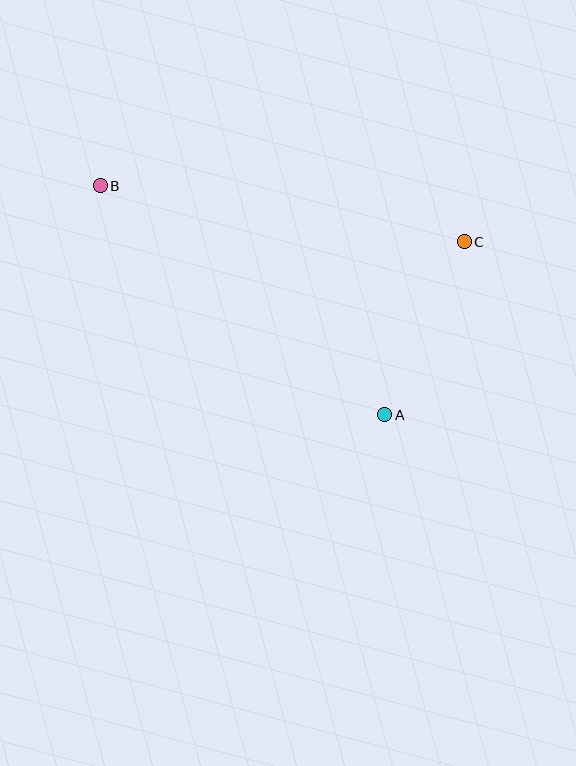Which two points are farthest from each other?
Points B and C are farthest from each other.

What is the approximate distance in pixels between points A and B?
The distance between A and B is approximately 365 pixels.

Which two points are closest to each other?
Points A and C are closest to each other.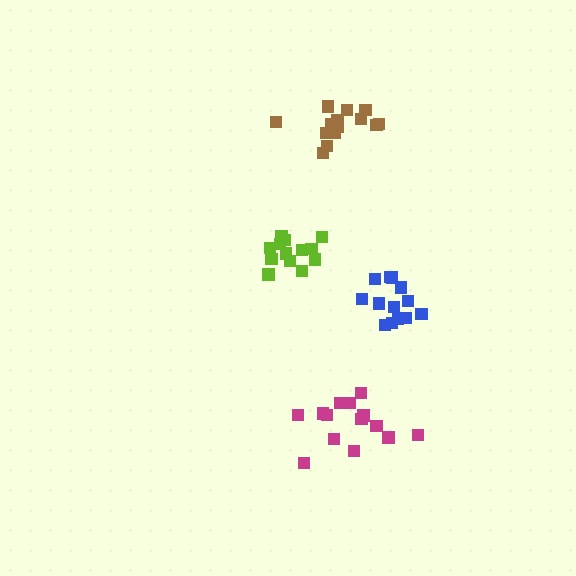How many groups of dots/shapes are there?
There are 4 groups.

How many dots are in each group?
Group 1: 14 dots, Group 2: 13 dots, Group 3: 15 dots, Group 4: 14 dots (56 total).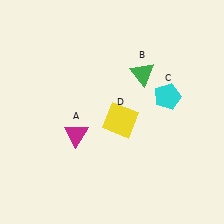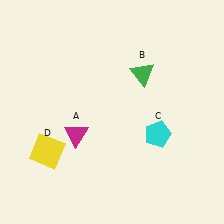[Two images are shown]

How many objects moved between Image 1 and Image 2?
2 objects moved between the two images.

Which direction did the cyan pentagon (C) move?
The cyan pentagon (C) moved down.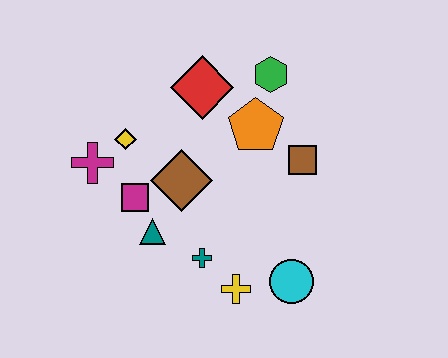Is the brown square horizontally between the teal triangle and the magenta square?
No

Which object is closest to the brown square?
The orange pentagon is closest to the brown square.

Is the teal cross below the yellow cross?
No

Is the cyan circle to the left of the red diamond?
No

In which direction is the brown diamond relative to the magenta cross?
The brown diamond is to the right of the magenta cross.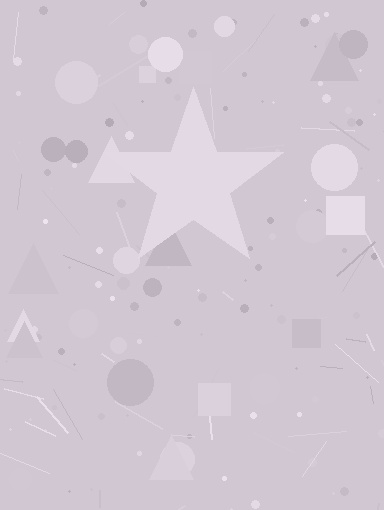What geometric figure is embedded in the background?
A star is embedded in the background.